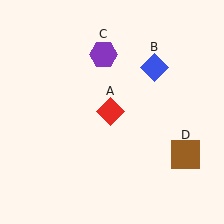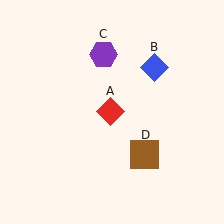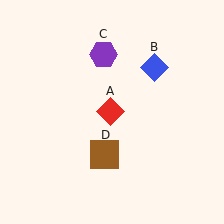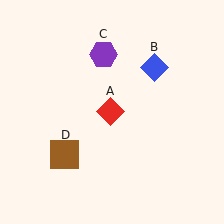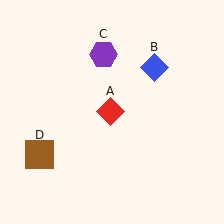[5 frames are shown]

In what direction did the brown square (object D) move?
The brown square (object D) moved left.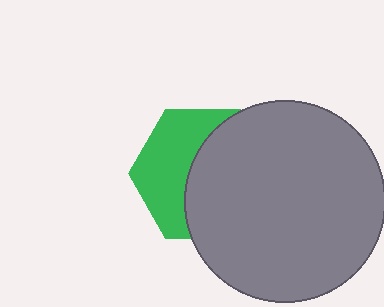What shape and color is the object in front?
The object in front is a gray circle.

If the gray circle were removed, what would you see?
You would see the complete green hexagon.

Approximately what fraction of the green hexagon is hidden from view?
Roughly 56% of the green hexagon is hidden behind the gray circle.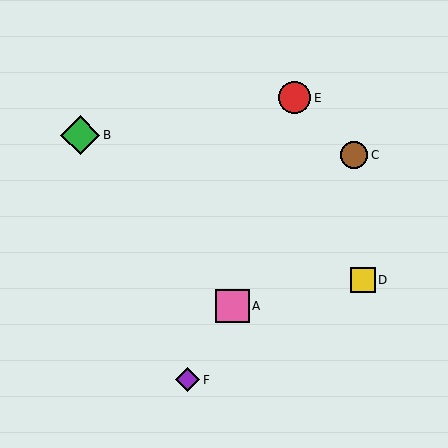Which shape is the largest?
The green diamond (labeled B) is the largest.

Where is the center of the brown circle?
The center of the brown circle is at (354, 155).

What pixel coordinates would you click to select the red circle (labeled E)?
Click at (295, 98) to select the red circle E.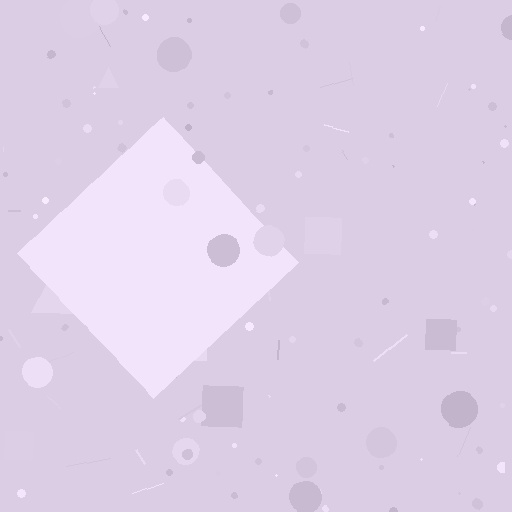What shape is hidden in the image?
A diamond is hidden in the image.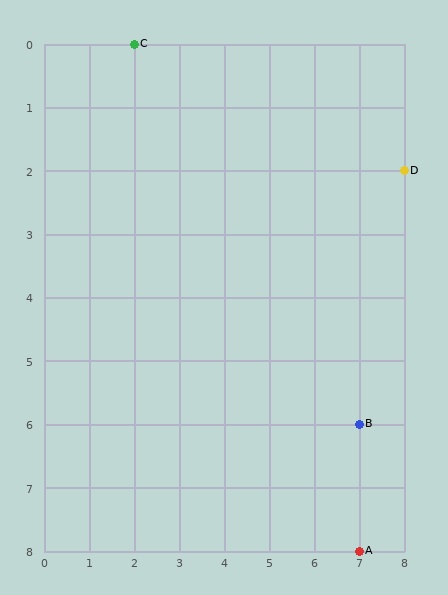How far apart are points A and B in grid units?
Points A and B are 2 rows apart.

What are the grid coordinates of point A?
Point A is at grid coordinates (7, 8).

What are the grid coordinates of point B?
Point B is at grid coordinates (7, 6).